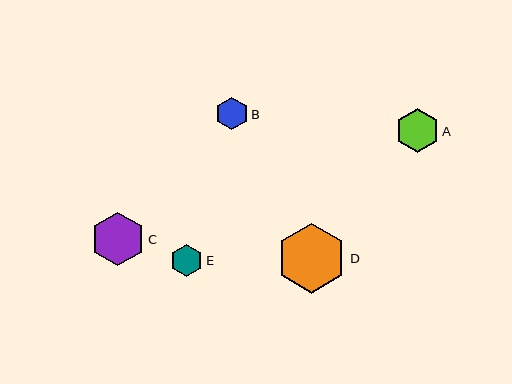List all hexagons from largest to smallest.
From largest to smallest: D, C, A, B, E.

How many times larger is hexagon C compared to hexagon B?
Hexagon C is approximately 1.6 times the size of hexagon B.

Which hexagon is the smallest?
Hexagon E is the smallest with a size of approximately 32 pixels.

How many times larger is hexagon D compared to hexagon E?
Hexagon D is approximately 2.2 times the size of hexagon E.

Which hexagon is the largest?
Hexagon D is the largest with a size of approximately 70 pixels.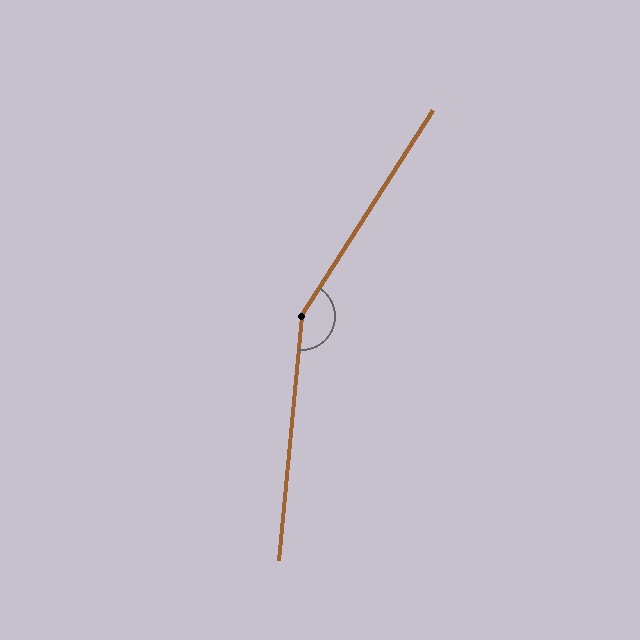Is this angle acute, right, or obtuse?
It is obtuse.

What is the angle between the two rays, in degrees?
Approximately 153 degrees.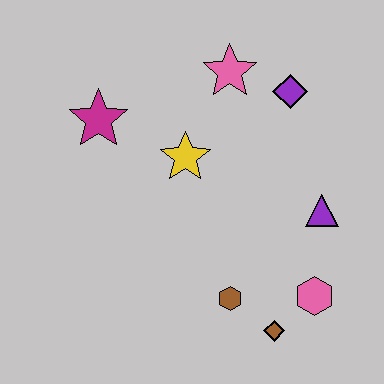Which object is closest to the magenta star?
The yellow star is closest to the magenta star.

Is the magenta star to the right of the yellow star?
No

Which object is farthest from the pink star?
The brown diamond is farthest from the pink star.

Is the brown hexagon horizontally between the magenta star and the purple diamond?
Yes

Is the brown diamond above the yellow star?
No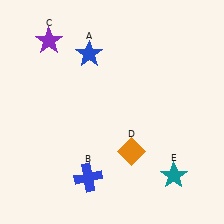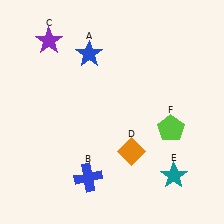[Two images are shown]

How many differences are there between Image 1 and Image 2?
There is 1 difference between the two images.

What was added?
A lime pentagon (F) was added in Image 2.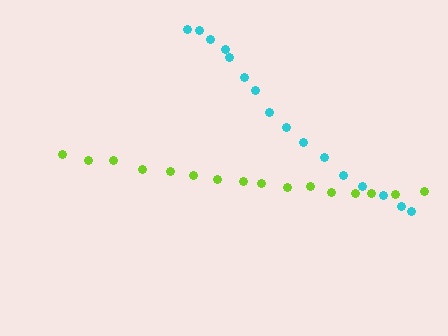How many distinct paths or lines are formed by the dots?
There are 2 distinct paths.